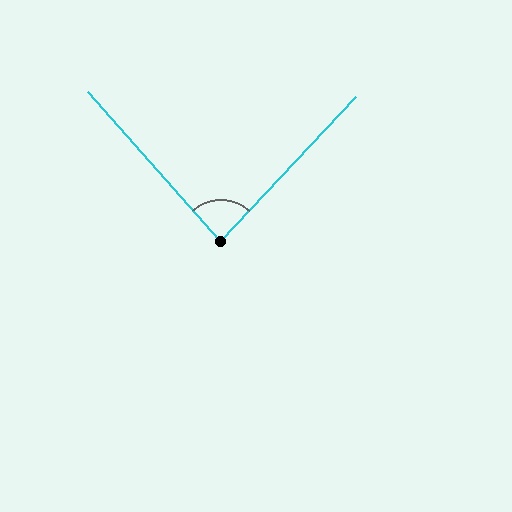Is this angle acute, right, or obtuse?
It is acute.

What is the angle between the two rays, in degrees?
Approximately 85 degrees.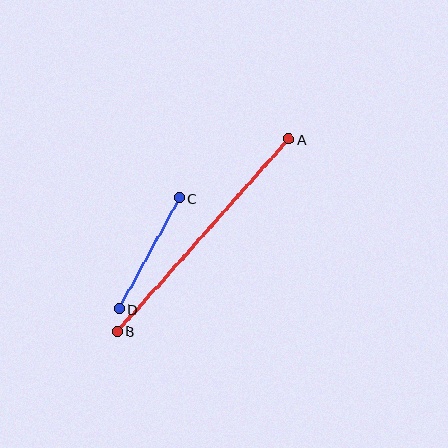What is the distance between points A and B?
The distance is approximately 258 pixels.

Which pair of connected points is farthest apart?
Points A and B are farthest apart.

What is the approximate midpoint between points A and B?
The midpoint is at approximately (203, 235) pixels.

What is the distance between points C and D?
The distance is approximately 126 pixels.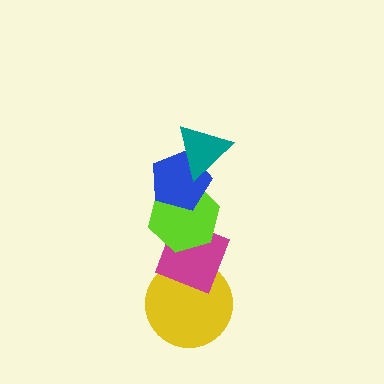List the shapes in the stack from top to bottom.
From top to bottom: the teal triangle, the blue pentagon, the lime hexagon, the magenta diamond, the yellow circle.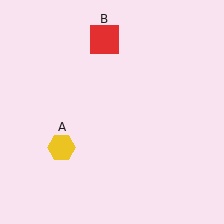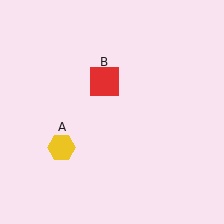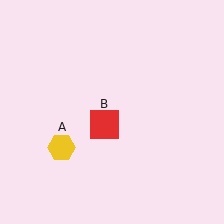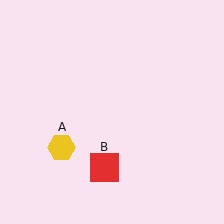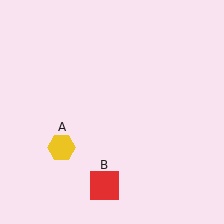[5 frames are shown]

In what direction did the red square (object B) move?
The red square (object B) moved down.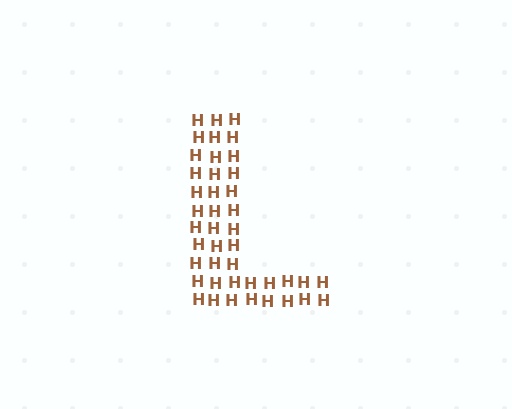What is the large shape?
The large shape is the letter L.